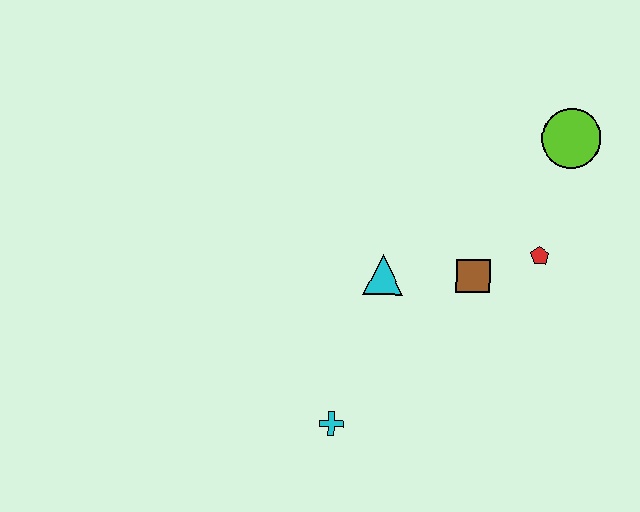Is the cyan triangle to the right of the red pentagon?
No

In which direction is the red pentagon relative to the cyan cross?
The red pentagon is to the right of the cyan cross.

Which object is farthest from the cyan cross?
The lime circle is farthest from the cyan cross.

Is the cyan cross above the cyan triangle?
No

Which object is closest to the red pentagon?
The brown square is closest to the red pentagon.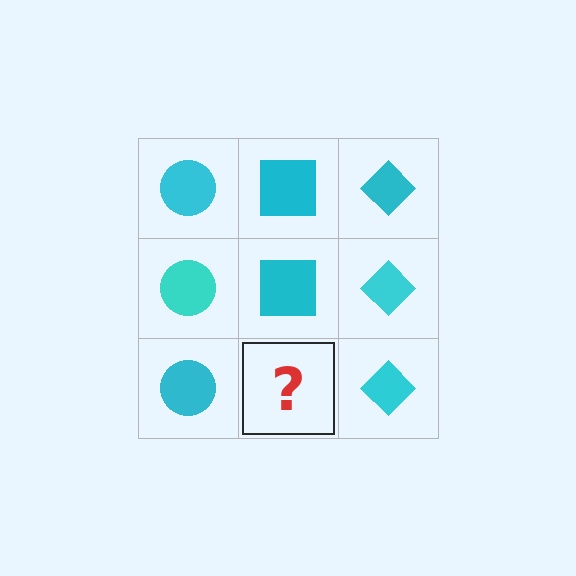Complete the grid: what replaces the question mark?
The question mark should be replaced with a cyan square.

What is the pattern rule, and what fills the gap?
The rule is that each column has a consistent shape. The gap should be filled with a cyan square.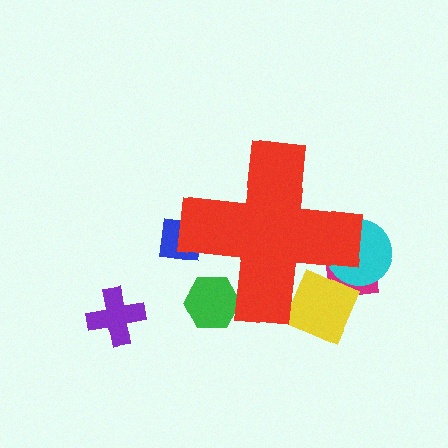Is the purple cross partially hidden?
No, the purple cross is fully visible.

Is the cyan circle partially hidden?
Yes, the cyan circle is partially hidden behind the red cross.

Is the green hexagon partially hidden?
Yes, the green hexagon is partially hidden behind the red cross.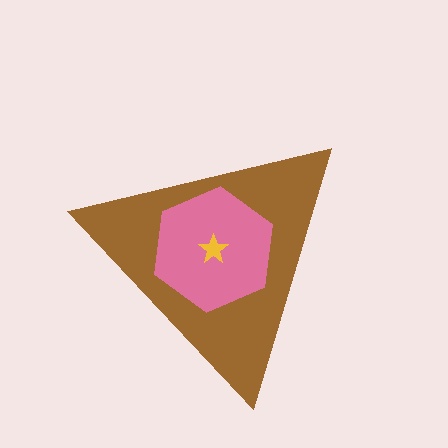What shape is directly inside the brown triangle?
The pink hexagon.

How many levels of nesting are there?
3.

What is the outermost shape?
The brown triangle.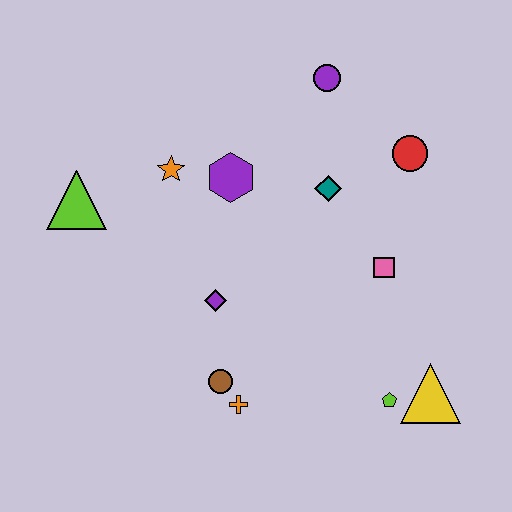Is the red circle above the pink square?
Yes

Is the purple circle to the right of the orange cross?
Yes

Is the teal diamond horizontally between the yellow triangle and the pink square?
No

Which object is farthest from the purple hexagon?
The yellow triangle is farthest from the purple hexagon.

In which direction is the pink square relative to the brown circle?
The pink square is to the right of the brown circle.